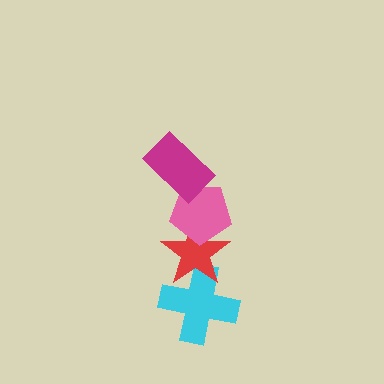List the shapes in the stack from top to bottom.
From top to bottom: the magenta rectangle, the pink pentagon, the red star, the cyan cross.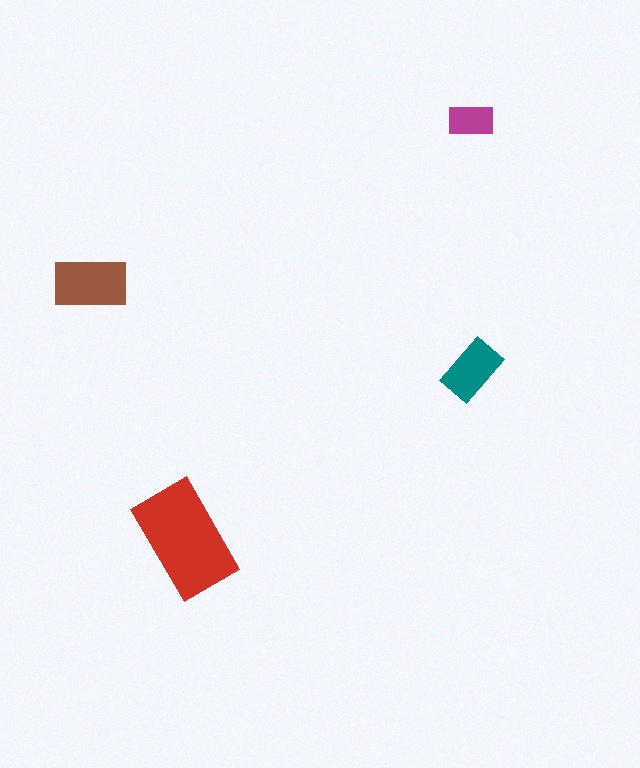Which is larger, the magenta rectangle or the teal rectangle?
The teal one.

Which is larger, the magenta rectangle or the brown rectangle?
The brown one.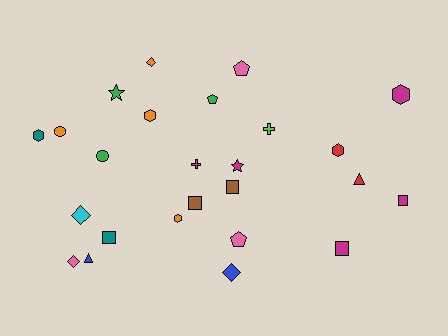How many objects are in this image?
There are 25 objects.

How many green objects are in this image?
There are 3 green objects.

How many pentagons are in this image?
There are 3 pentagons.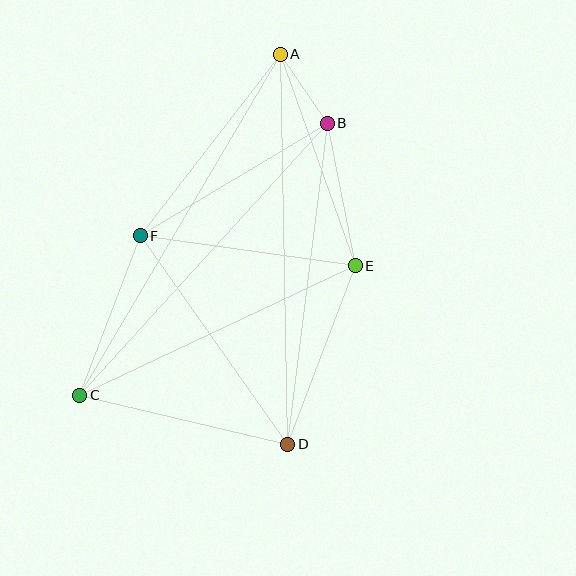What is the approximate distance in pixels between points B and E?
The distance between B and E is approximately 145 pixels.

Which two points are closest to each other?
Points A and B are closest to each other.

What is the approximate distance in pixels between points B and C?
The distance between B and C is approximately 368 pixels.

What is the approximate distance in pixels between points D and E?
The distance between D and E is approximately 191 pixels.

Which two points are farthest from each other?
Points A and C are farthest from each other.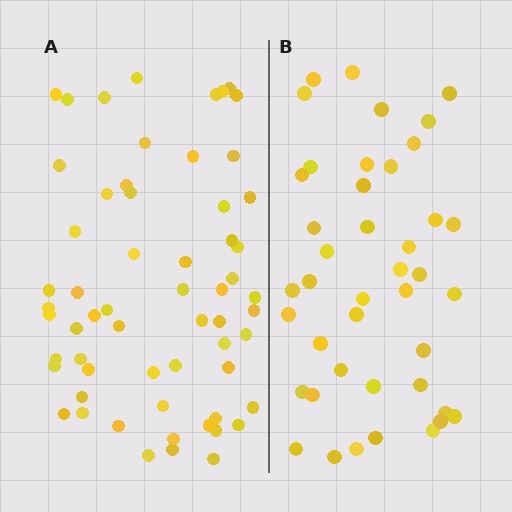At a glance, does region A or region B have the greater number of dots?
Region A (the left region) has more dots.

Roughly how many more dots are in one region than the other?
Region A has approximately 20 more dots than region B.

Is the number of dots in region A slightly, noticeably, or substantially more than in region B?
Region A has noticeably more, but not dramatically so. The ratio is roughly 1.4 to 1.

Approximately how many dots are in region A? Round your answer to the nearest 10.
About 60 dots.